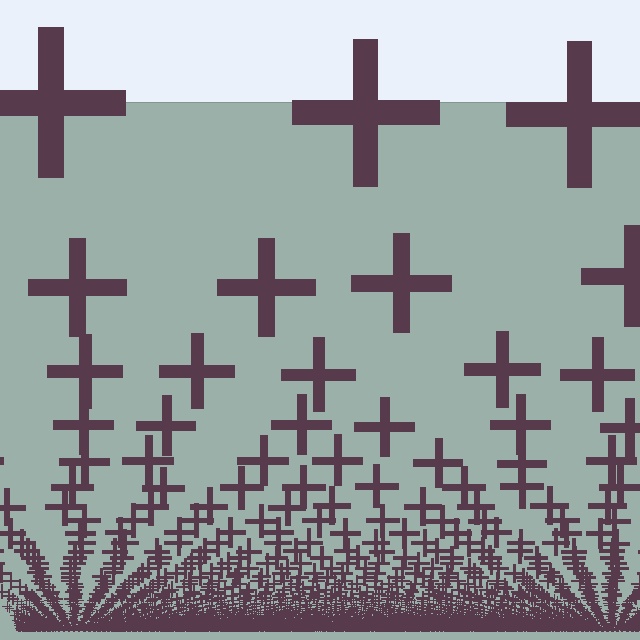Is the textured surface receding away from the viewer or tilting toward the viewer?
The surface appears to tilt toward the viewer. Texture elements get larger and sparser toward the top.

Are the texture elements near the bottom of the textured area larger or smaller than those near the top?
Smaller. The gradient is inverted — elements near the bottom are smaller and denser.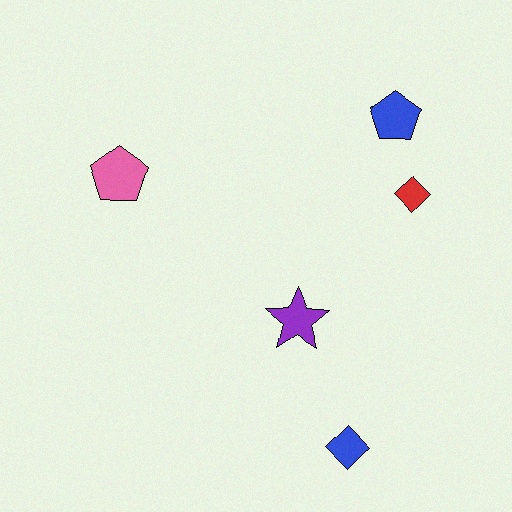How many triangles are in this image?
There are no triangles.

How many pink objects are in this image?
There is 1 pink object.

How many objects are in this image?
There are 5 objects.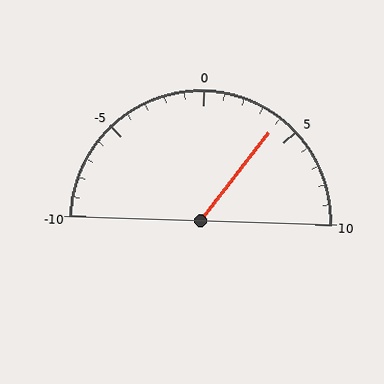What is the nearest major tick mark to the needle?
The nearest major tick mark is 5.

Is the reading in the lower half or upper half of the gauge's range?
The reading is in the upper half of the range (-10 to 10).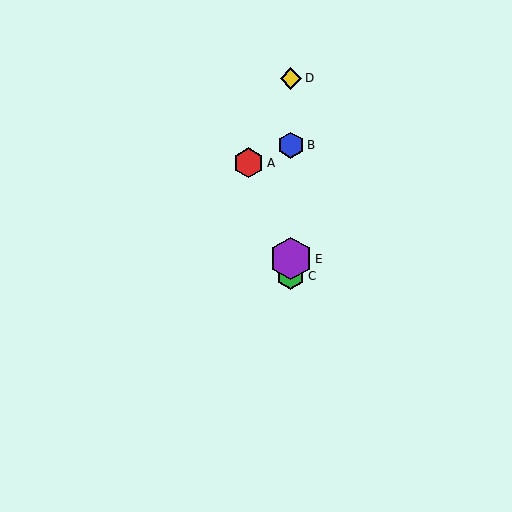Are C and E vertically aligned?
Yes, both are at x≈291.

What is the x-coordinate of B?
Object B is at x≈291.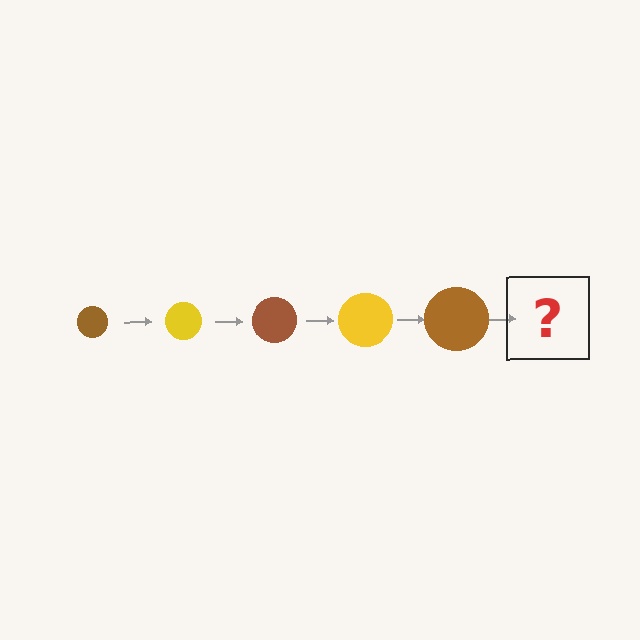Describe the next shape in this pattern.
It should be a yellow circle, larger than the previous one.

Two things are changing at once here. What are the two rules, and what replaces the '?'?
The two rules are that the circle grows larger each step and the color cycles through brown and yellow. The '?' should be a yellow circle, larger than the previous one.